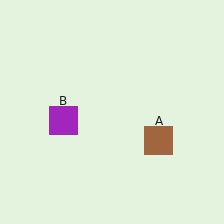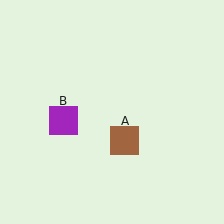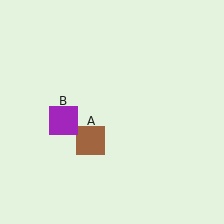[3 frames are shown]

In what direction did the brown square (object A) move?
The brown square (object A) moved left.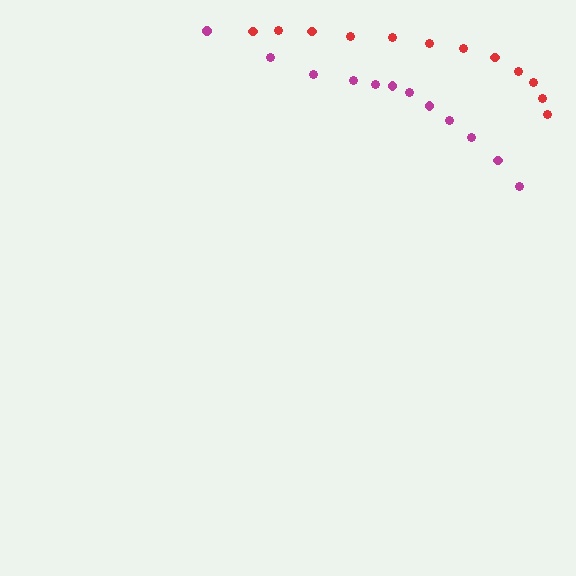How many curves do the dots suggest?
There are 2 distinct paths.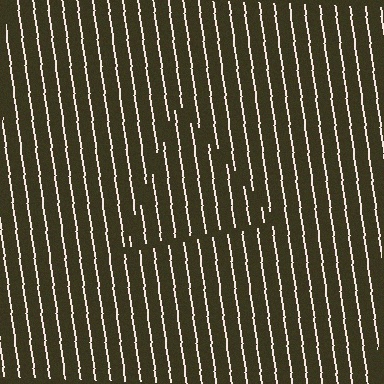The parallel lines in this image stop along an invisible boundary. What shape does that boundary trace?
An illusory triangle. The interior of the shape contains the same grating, shifted by half a period — the contour is defined by the phase discontinuity where line-ends from the inner and outer gratings abut.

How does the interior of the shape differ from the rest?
The interior of the shape contains the same grating, shifted by half a period — the contour is defined by the phase discontinuity where line-ends from the inner and outer gratings abut.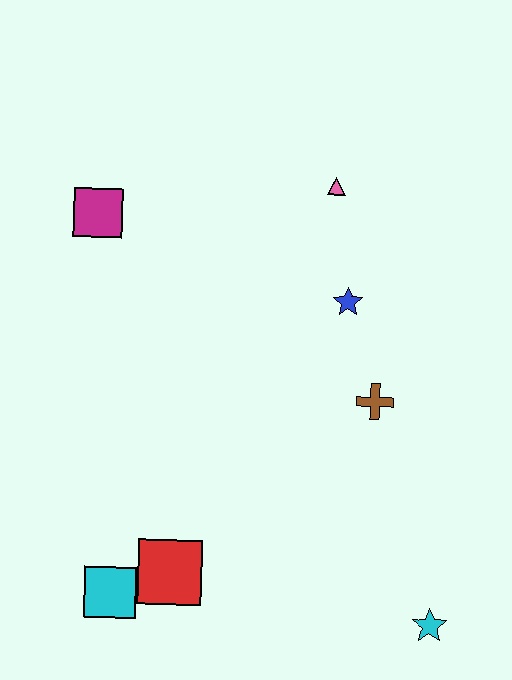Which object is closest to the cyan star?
The brown cross is closest to the cyan star.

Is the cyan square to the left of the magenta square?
No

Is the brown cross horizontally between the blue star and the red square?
No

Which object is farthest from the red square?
The pink triangle is farthest from the red square.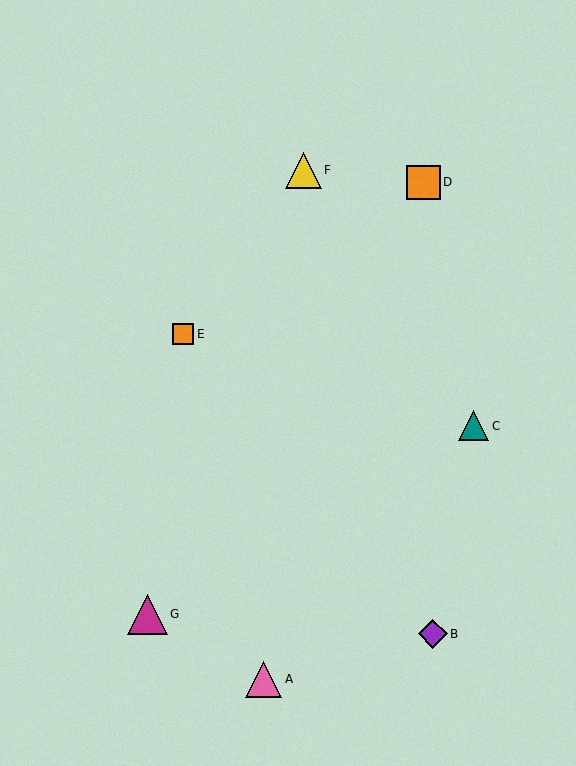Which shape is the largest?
The magenta triangle (labeled G) is the largest.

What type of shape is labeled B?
Shape B is a purple diamond.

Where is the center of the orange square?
The center of the orange square is at (423, 182).